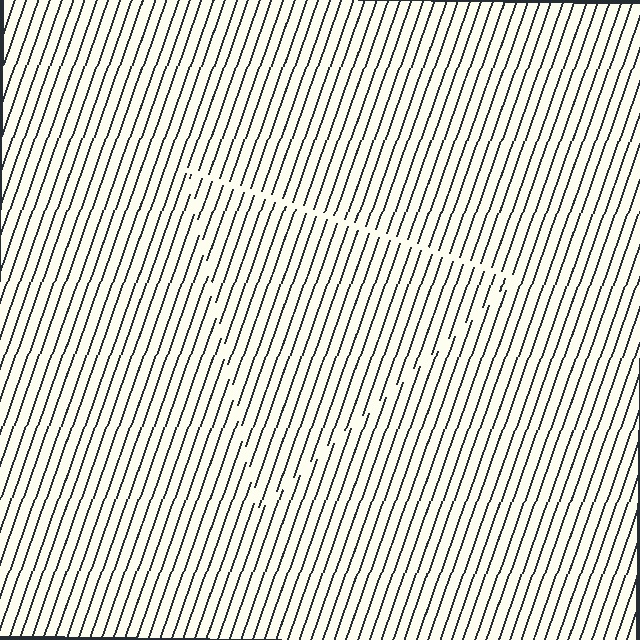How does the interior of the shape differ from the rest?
The interior of the shape contains the same grating, shifted by half a period — the contour is defined by the phase discontinuity where line-ends from the inner and outer gratings abut.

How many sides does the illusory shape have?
3 sides — the line-ends trace a triangle.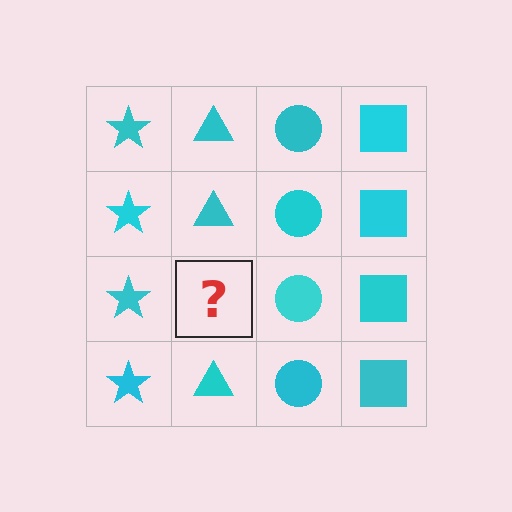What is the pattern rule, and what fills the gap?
The rule is that each column has a consistent shape. The gap should be filled with a cyan triangle.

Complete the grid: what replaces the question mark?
The question mark should be replaced with a cyan triangle.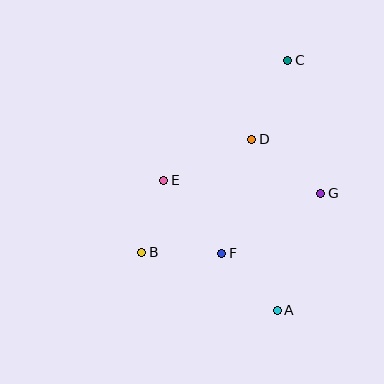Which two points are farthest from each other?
Points A and C are farthest from each other.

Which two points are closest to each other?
Points B and E are closest to each other.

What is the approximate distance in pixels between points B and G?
The distance between B and G is approximately 188 pixels.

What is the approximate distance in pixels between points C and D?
The distance between C and D is approximately 87 pixels.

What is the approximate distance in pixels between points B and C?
The distance between B and C is approximately 241 pixels.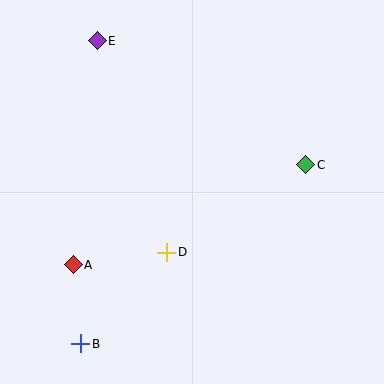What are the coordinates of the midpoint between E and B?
The midpoint between E and B is at (89, 192).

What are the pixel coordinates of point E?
Point E is at (97, 41).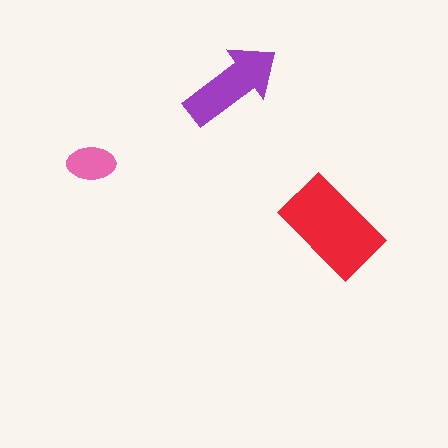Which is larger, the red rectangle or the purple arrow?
The red rectangle.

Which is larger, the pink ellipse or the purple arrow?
The purple arrow.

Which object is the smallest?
The pink ellipse.